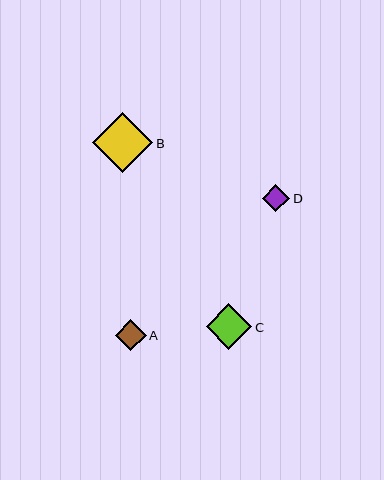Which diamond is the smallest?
Diamond D is the smallest with a size of approximately 27 pixels.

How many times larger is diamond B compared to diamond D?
Diamond B is approximately 2.2 times the size of diamond D.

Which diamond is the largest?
Diamond B is the largest with a size of approximately 60 pixels.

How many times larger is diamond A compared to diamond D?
Diamond A is approximately 1.1 times the size of diamond D.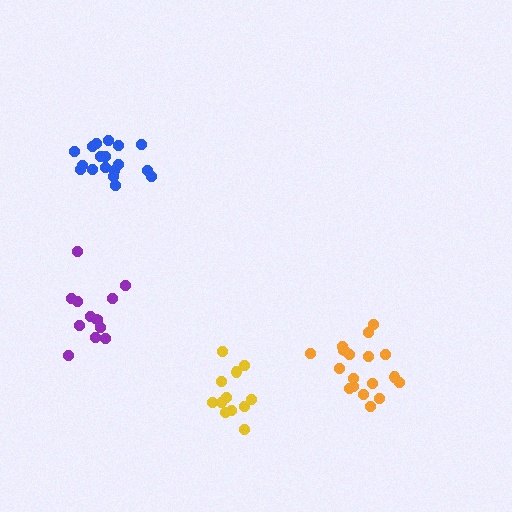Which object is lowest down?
The yellow cluster is bottommost.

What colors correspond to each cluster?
The clusters are colored: orange, blue, yellow, purple.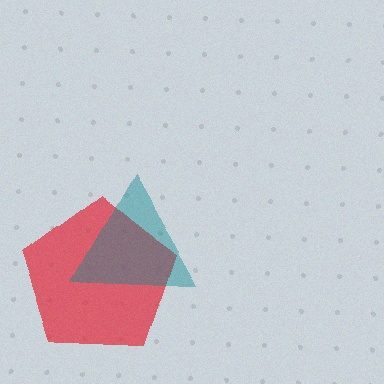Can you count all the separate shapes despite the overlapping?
Yes, there are 2 separate shapes.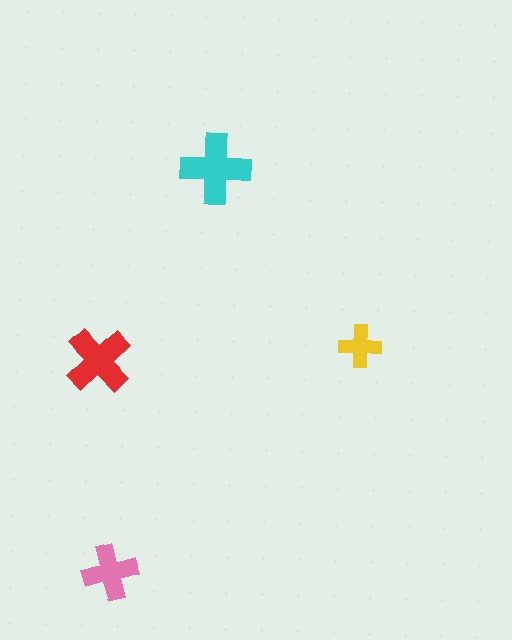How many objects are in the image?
There are 4 objects in the image.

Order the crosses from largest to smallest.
the cyan one, the red one, the pink one, the yellow one.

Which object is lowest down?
The pink cross is bottommost.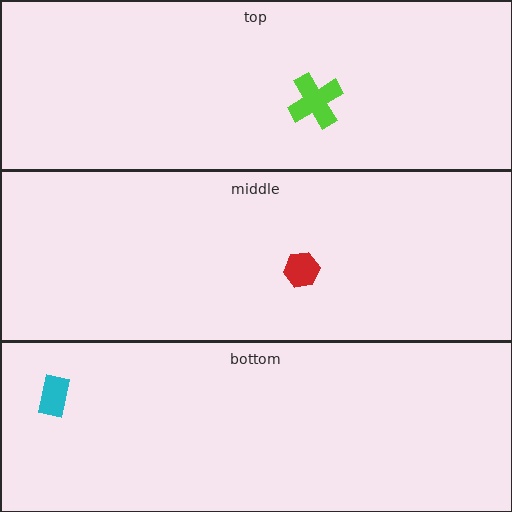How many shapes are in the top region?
1.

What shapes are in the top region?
The lime cross.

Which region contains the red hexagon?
The middle region.